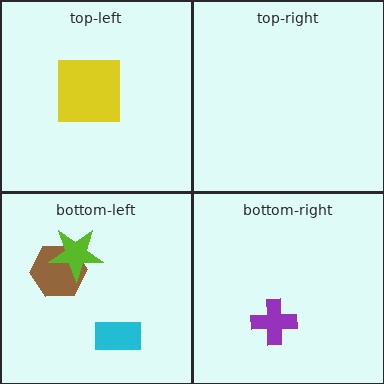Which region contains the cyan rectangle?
The bottom-left region.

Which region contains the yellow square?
The top-left region.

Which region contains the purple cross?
The bottom-right region.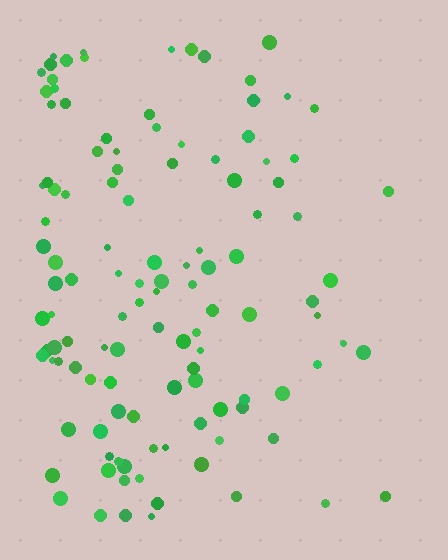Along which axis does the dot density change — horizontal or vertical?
Horizontal.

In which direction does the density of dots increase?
From right to left, with the left side densest.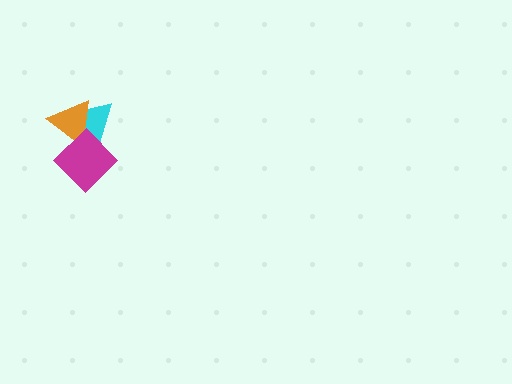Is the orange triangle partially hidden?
Yes, it is partially covered by another shape.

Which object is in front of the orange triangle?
The magenta diamond is in front of the orange triangle.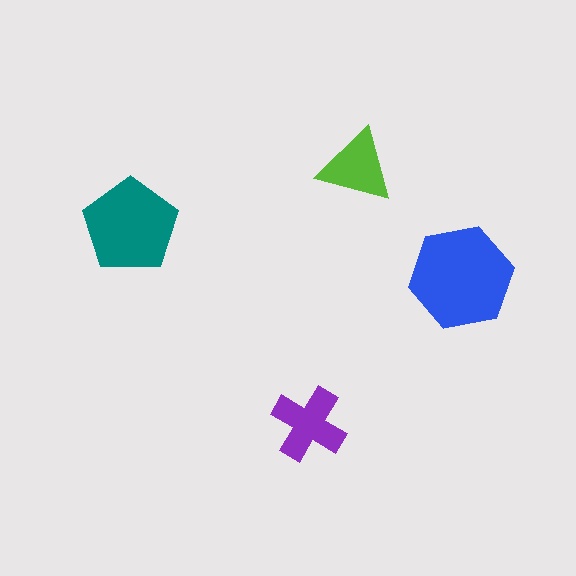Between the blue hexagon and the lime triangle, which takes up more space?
The blue hexagon.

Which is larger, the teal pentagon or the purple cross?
The teal pentagon.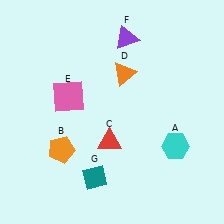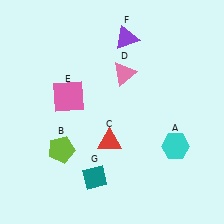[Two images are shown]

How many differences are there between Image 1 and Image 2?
There are 2 differences between the two images.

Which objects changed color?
B changed from orange to lime. D changed from orange to pink.